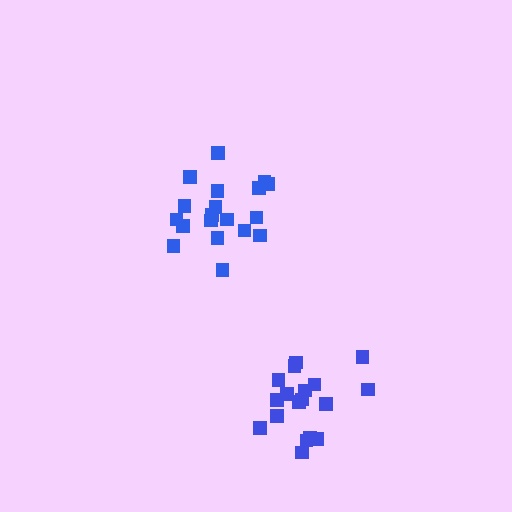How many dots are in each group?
Group 1: 19 dots, Group 2: 18 dots (37 total).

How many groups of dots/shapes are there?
There are 2 groups.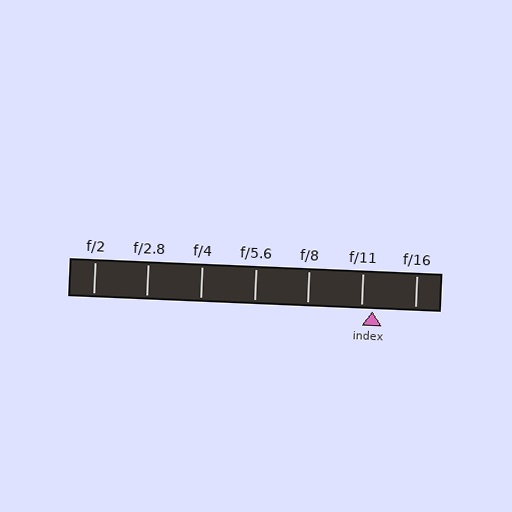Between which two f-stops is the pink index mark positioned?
The index mark is between f/11 and f/16.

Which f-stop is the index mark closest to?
The index mark is closest to f/11.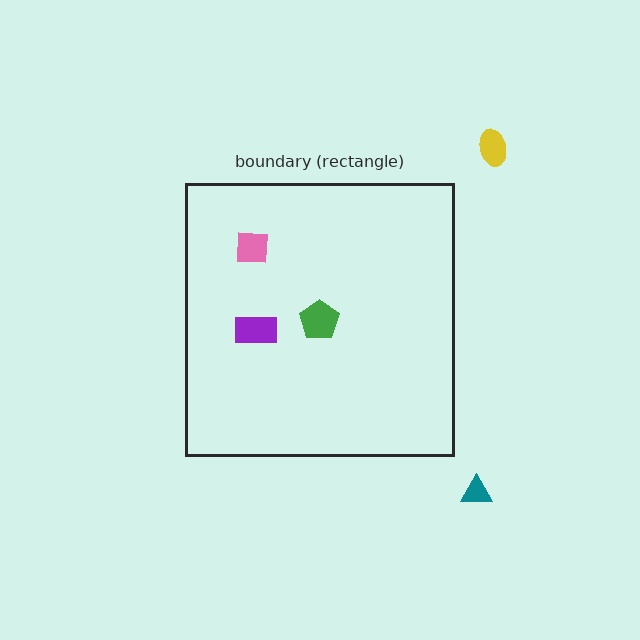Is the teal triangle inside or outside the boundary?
Outside.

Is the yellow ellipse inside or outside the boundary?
Outside.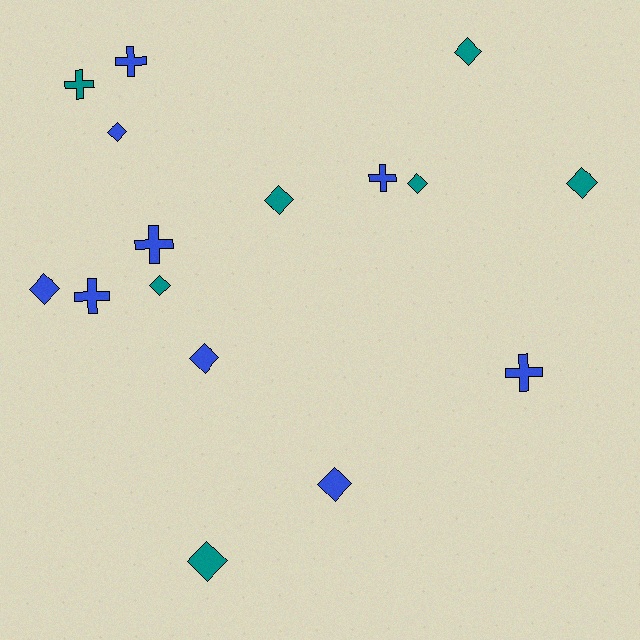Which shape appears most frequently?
Diamond, with 10 objects.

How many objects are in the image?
There are 16 objects.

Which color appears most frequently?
Blue, with 9 objects.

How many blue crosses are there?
There are 5 blue crosses.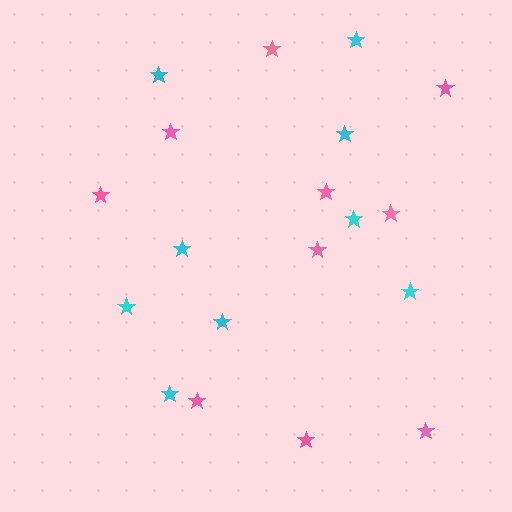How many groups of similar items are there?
There are 2 groups: one group of pink stars (10) and one group of cyan stars (9).